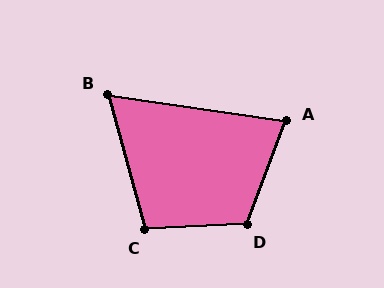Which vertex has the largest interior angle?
D, at approximately 113 degrees.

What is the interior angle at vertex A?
Approximately 77 degrees (acute).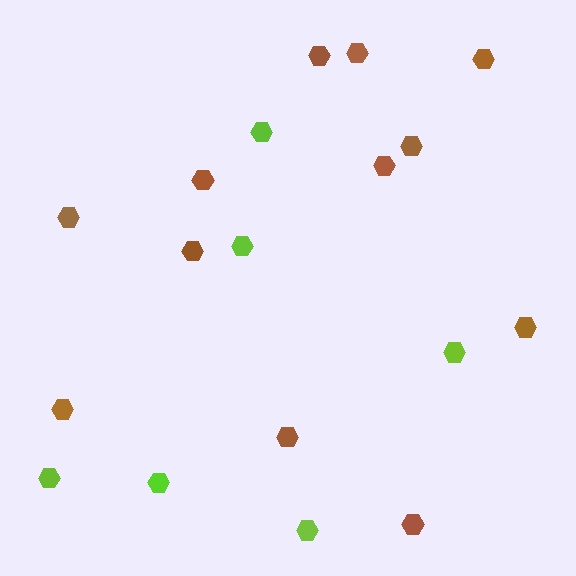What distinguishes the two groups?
There are 2 groups: one group of brown hexagons (12) and one group of lime hexagons (6).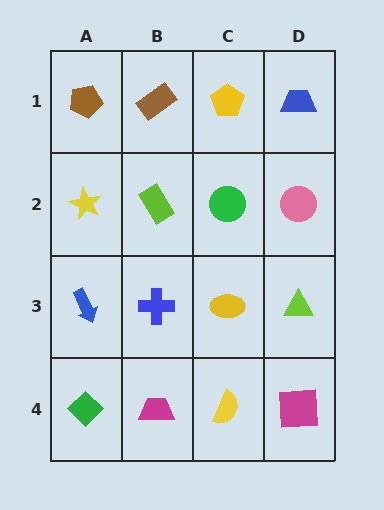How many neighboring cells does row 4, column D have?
2.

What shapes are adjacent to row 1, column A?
A yellow star (row 2, column A), a brown rectangle (row 1, column B).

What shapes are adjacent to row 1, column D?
A pink circle (row 2, column D), a yellow pentagon (row 1, column C).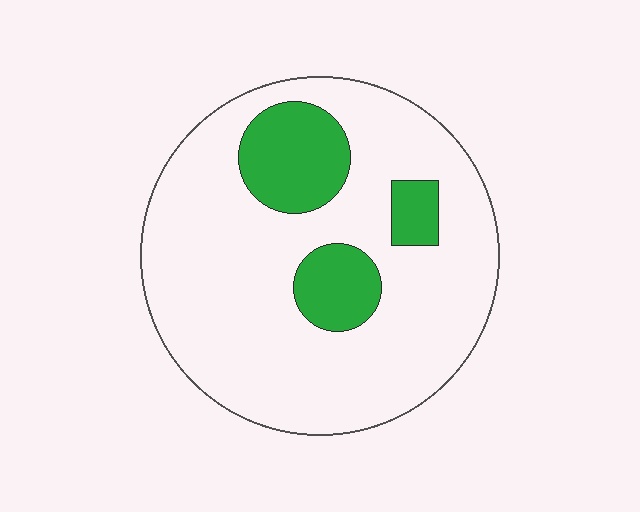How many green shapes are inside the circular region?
3.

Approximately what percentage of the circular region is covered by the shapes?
Approximately 20%.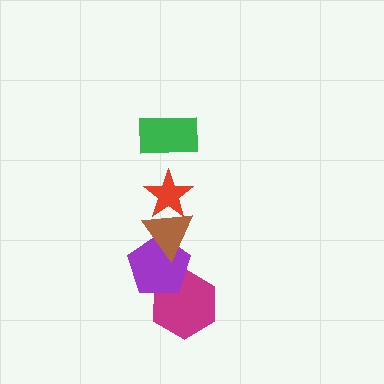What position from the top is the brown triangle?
The brown triangle is 3rd from the top.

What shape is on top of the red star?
The green rectangle is on top of the red star.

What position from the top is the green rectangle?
The green rectangle is 1st from the top.